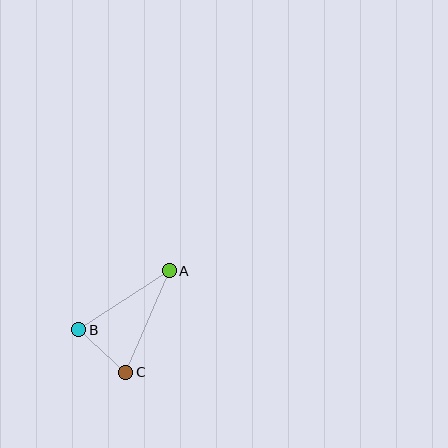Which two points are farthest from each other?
Points A and C are farthest from each other.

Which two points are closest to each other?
Points B and C are closest to each other.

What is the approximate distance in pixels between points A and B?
The distance between A and B is approximately 108 pixels.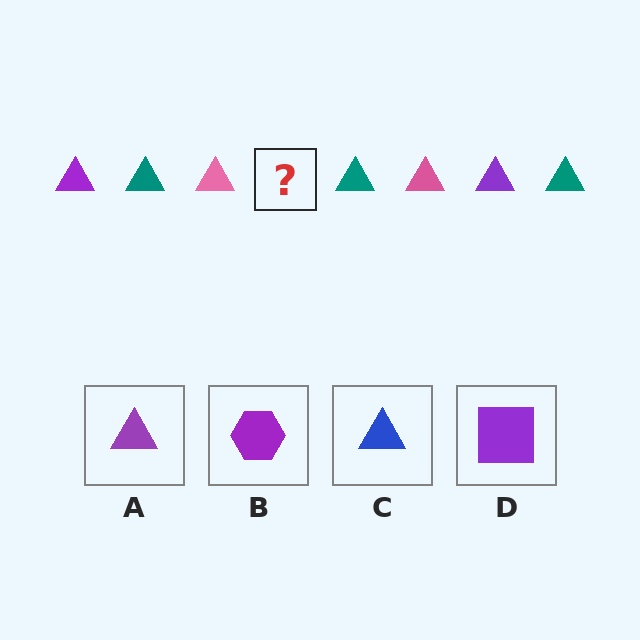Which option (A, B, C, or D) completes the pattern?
A.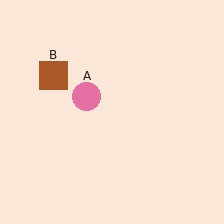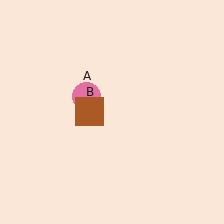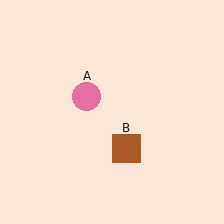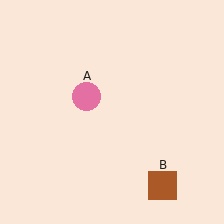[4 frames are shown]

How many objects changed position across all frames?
1 object changed position: brown square (object B).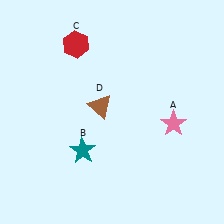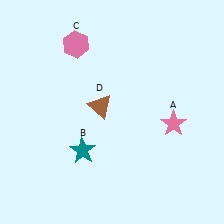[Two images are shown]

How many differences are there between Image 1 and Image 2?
There is 1 difference between the two images.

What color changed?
The hexagon (C) changed from red in Image 1 to pink in Image 2.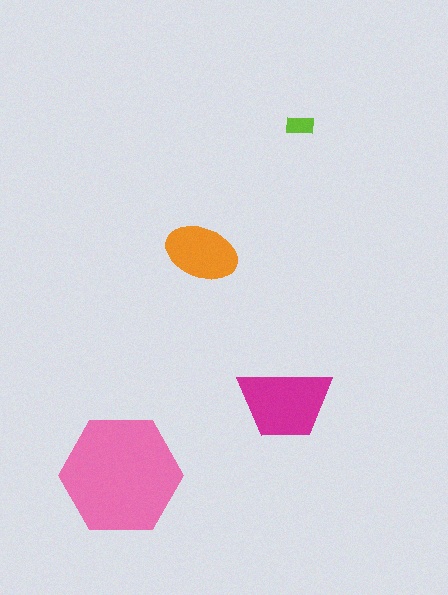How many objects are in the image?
There are 4 objects in the image.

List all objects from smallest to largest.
The lime rectangle, the orange ellipse, the magenta trapezoid, the pink hexagon.